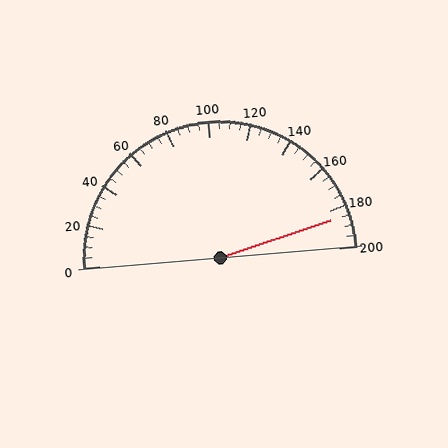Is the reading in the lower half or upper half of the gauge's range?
The reading is in the upper half of the range (0 to 200).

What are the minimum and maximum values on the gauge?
The gauge ranges from 0 to 200.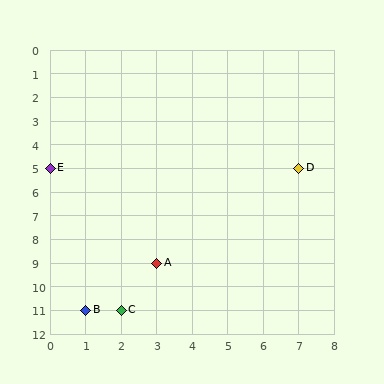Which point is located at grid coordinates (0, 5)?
Point E is at (0, 5).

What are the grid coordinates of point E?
Point E is at grid coordinates (0, 5).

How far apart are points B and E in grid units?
Points B and E are 1 column and 6 rows apart (about 6.1 grid units diagonally).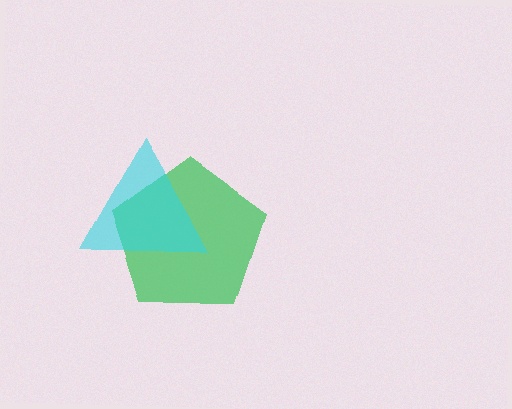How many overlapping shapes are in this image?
There are 2 overlapping shapes in the image.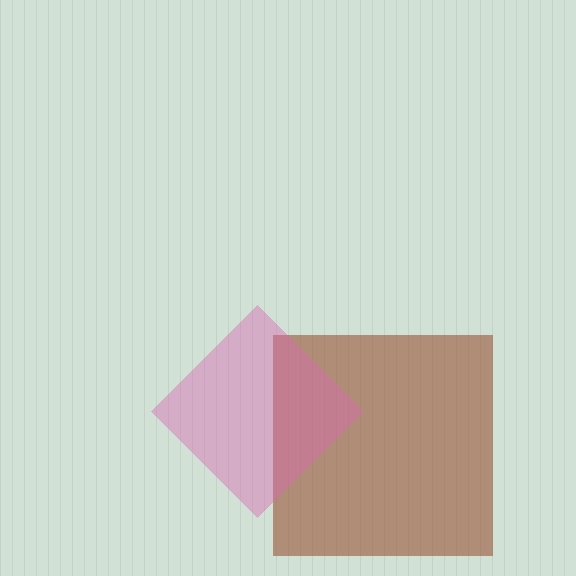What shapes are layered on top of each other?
The layered shapes are: a brown square, a pink diamond.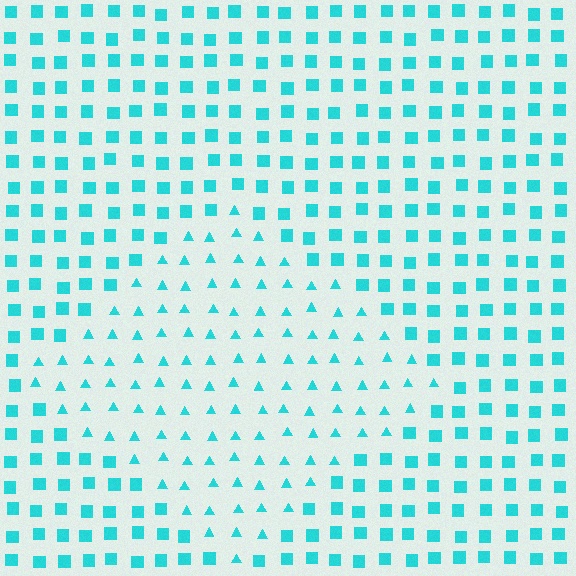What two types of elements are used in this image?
The image uses triangles inside the diamond region and squares outside it.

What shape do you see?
I see a diamond.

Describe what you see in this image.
The image is filled with small cyan elements arranged in a uniform grid. A diamond-shaped region contains triangles, while the surrounding area contains squares. The boundary is defined purely by the change in element shape.